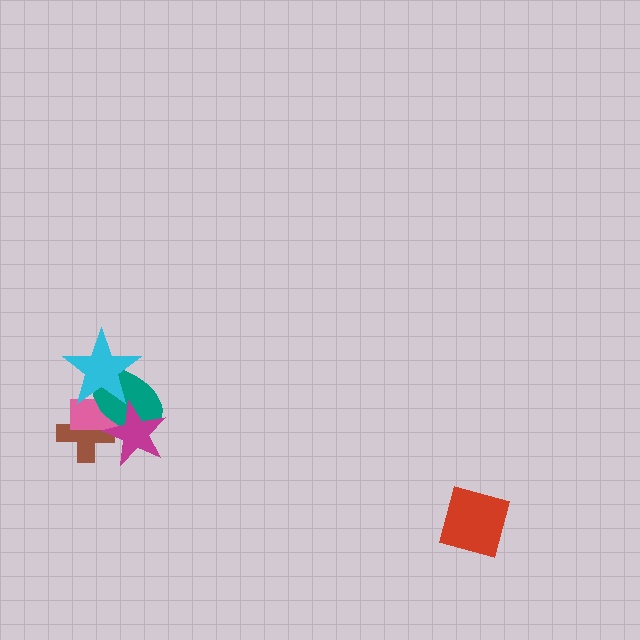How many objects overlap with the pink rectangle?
4 objects overlap with the pink rectangle.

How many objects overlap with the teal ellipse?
4 objects overlap with the teal ellipse.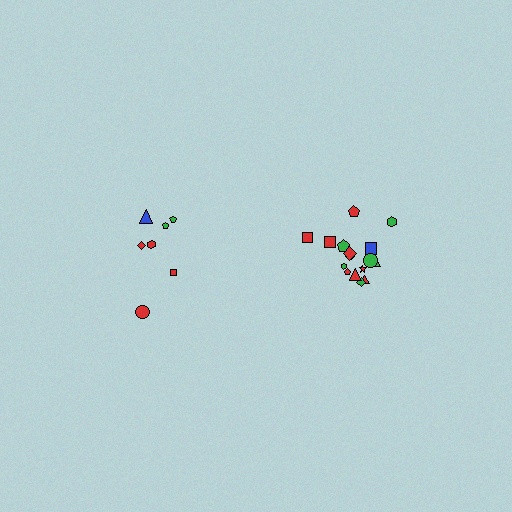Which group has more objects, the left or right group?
The right group.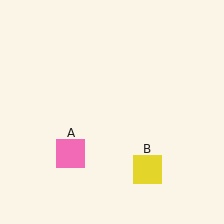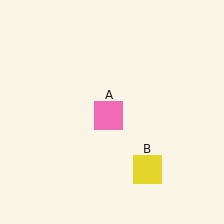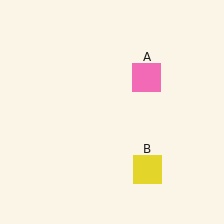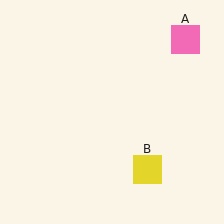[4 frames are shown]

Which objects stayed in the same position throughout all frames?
Yellow square (object B) remained stationary.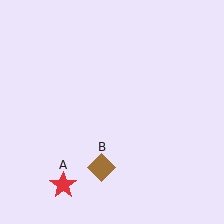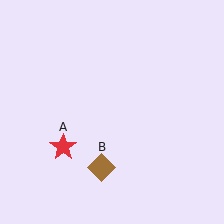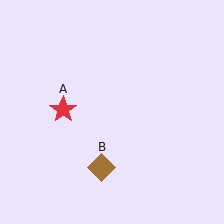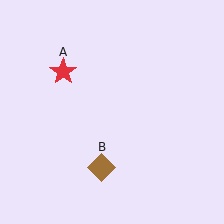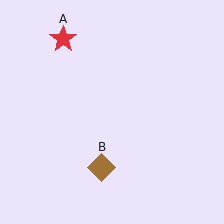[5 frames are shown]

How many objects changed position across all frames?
1 object changed position: red star (object A).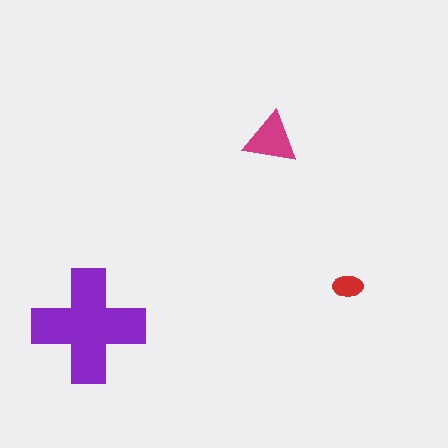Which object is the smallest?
The red ellipse.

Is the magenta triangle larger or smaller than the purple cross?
Smaller.